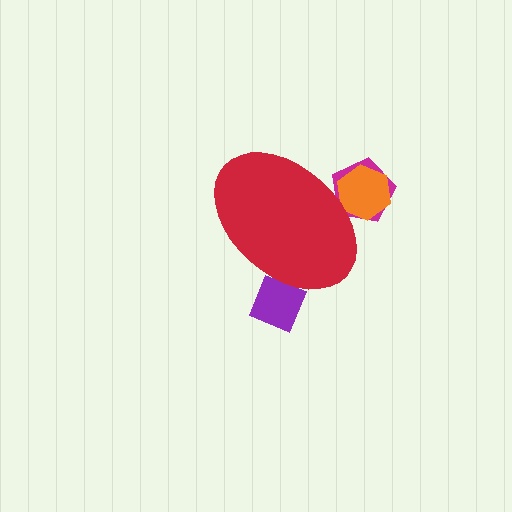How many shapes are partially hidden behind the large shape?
3 shapes are partially hidden.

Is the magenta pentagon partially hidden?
Yes, the magenta pentagon is partially hidden behind the red ellipse.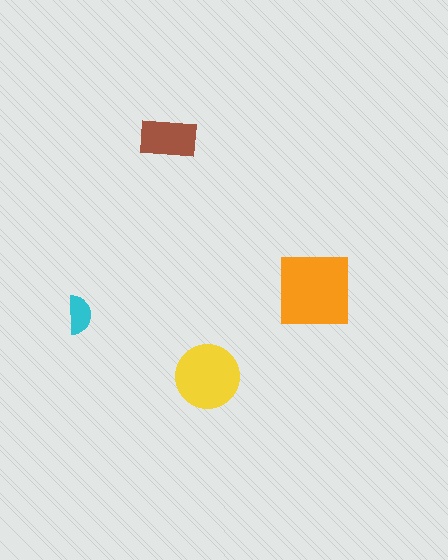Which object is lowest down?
The yellow circle is bottommost.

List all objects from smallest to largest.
The cyan semicircle, the brown rectangle, the yellow circle, the orange square.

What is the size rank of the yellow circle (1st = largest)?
2nd.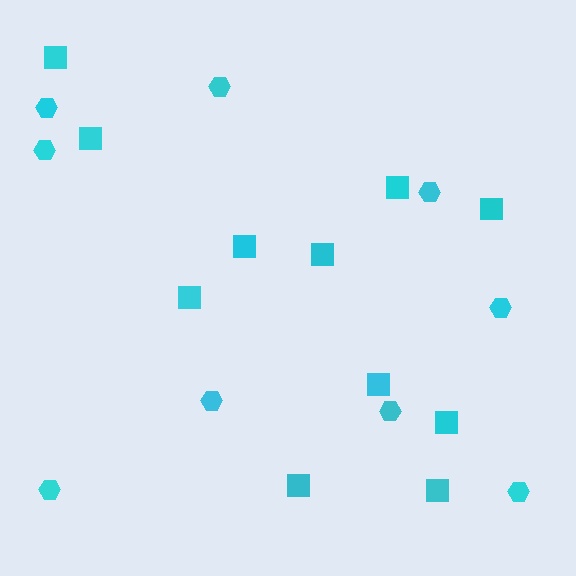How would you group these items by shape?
There are 2 groups: one group of hexagons (9) and one group of squares (11).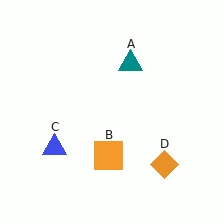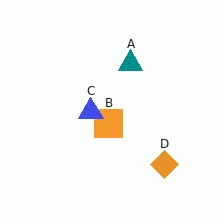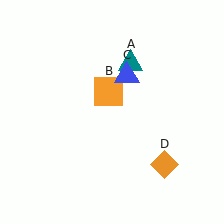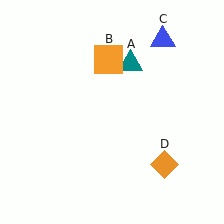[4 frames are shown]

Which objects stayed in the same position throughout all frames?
Teal triangle (object A) and orange diamond (object D) remained stationary.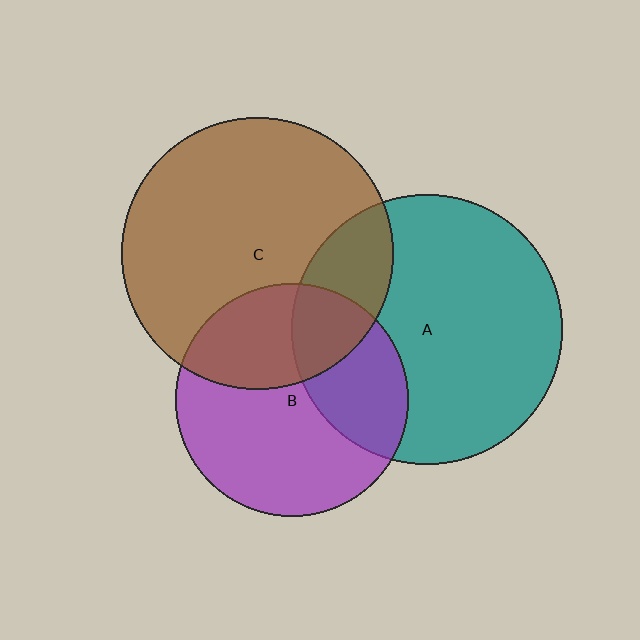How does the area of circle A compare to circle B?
Approximately 1.3 times.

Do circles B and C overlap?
Yes.